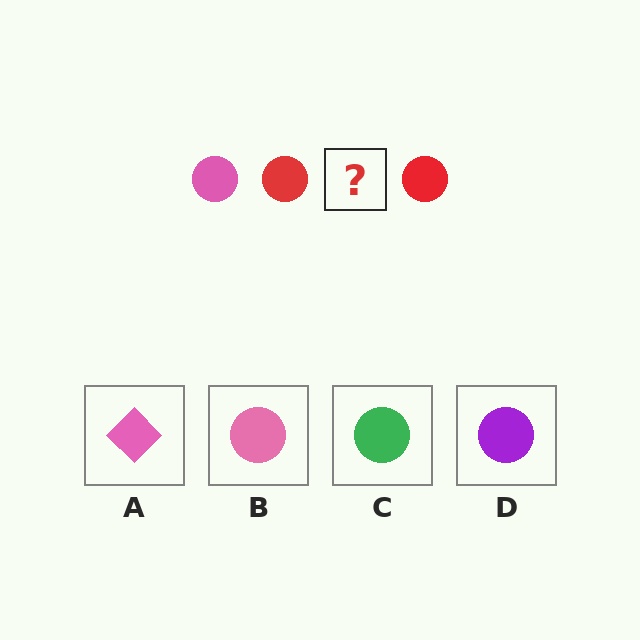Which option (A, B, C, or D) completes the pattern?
B.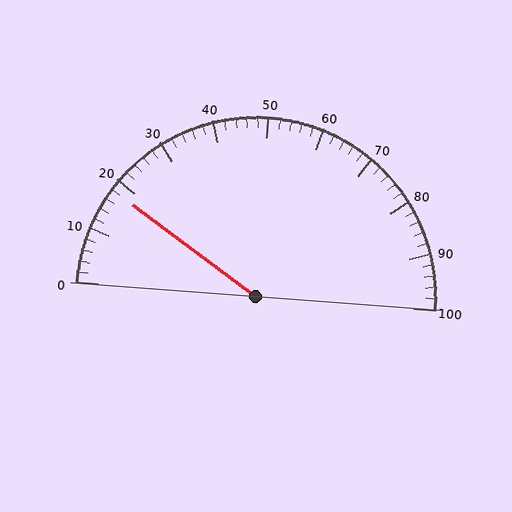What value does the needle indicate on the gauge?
The needle indicates approximately 18.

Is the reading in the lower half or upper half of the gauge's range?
The reading is in the lower half of the range (0 to 100).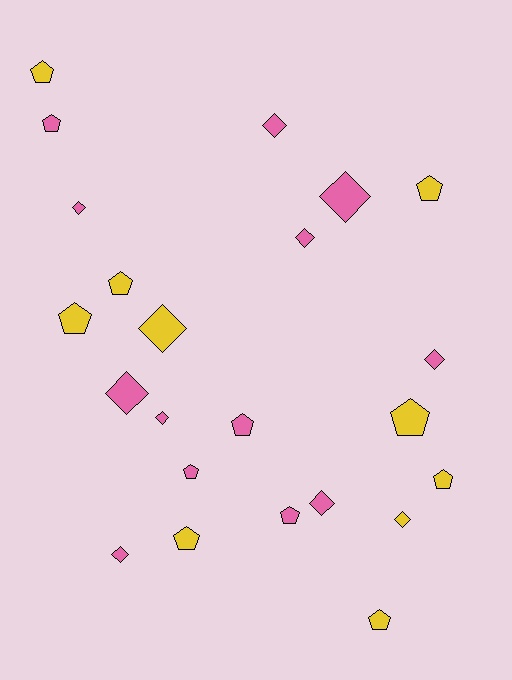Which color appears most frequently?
Pink, with 13 objects.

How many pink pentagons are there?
There are 4 pink pentagons.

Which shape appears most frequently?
Pentagon, with 12 objects.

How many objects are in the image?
There are 23 objects.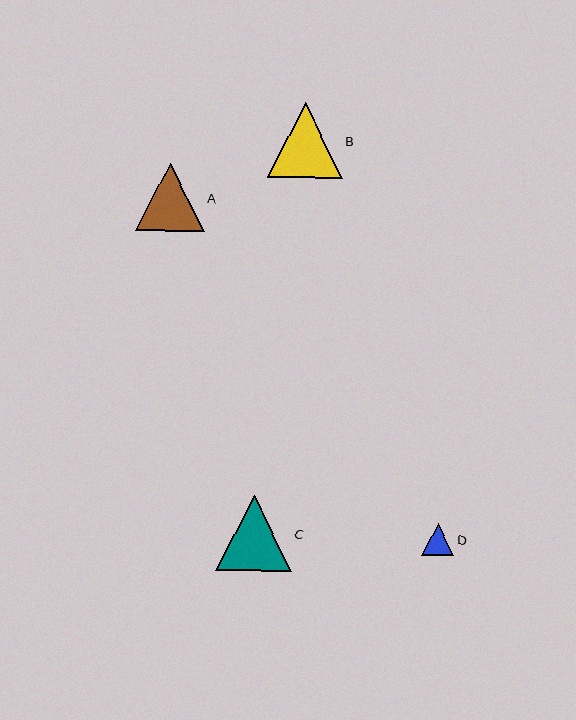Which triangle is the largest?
Triangle C is the largest with a size of approximately 75 pixels.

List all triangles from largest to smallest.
From largest to smallest: C, B, A, D.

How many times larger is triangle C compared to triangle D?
Triangle C is approximately 2.4 times the size of triangle D.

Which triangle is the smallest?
Triangle D is the smallest with a size of approximately 32 pixels.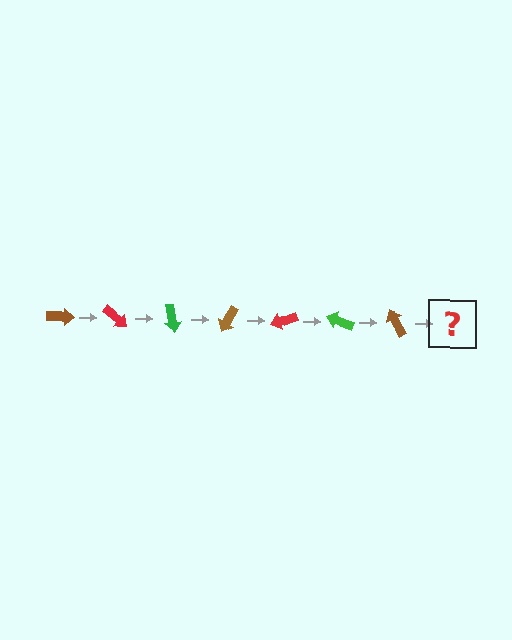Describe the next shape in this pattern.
It should be a red arrow, rotated 280 degrees from the start.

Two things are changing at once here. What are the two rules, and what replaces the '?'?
The two rules are that it rotates 40 degrees each step and the color cycles through brown, red, and green. The '?' should be a red arrow, rotated 280 degrees from the start.